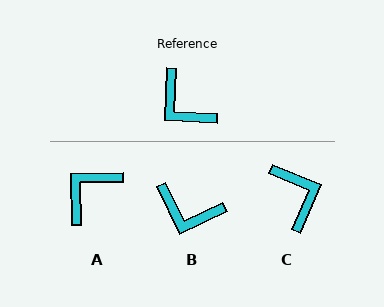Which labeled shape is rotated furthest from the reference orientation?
C, about 160 degrees away.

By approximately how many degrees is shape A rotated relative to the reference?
Approximately 86 degrees clockwise.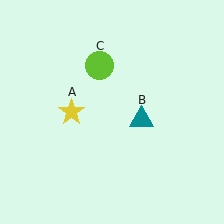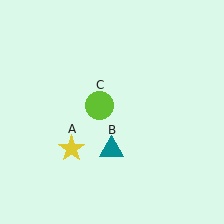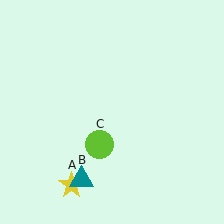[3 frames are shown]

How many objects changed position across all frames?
3 objects changed position: yellow star (object A), teal triangle (object B), lime circle (object C).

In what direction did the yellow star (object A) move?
The yellow star (object A) moved down.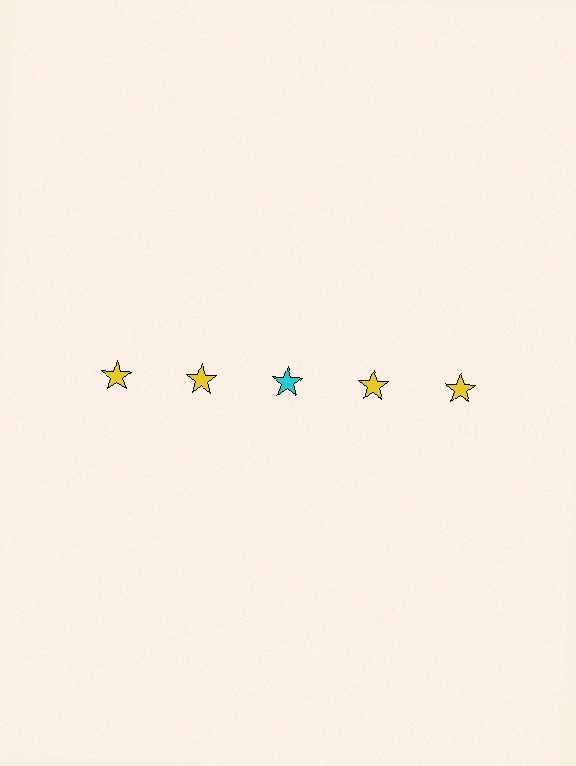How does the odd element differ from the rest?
It has a different color: cyan instead of yellow.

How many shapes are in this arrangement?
There are 5 shapes arranged in a grid pattern.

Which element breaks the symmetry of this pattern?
The cyan star in the top row, center column breaks the symmetry. All other shapes are yellow stars.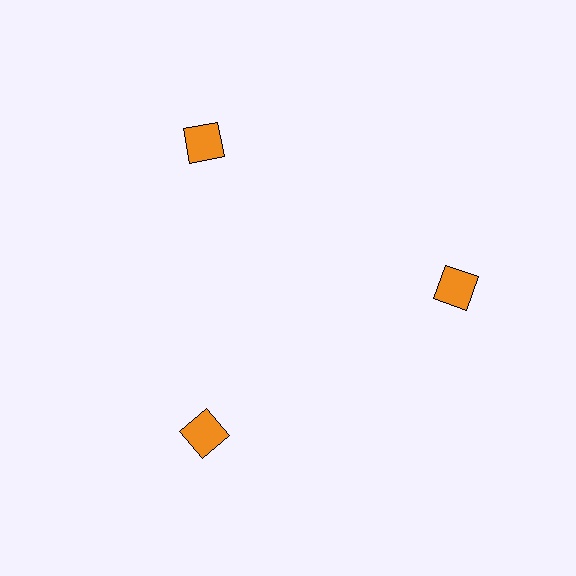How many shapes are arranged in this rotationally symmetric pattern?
There are 3 shapes, arranged in 3 groups of 1.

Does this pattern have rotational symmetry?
Yes, this pattern has 3-fold rotational symmetry. It looks the same after rotating 120 degrees around the center.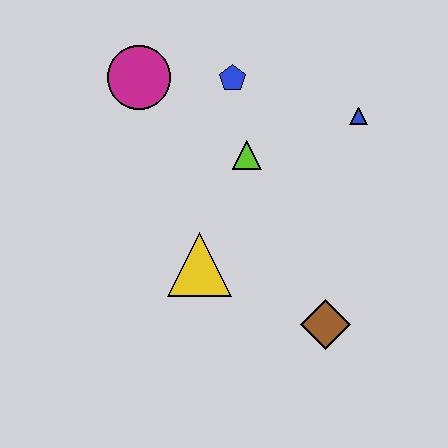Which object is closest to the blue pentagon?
The lime triangle is closest to the blue pentagon.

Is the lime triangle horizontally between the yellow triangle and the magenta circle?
No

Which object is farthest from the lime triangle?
The brown diamond is farthest from the lime triangle.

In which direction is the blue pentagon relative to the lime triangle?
The blue pentagon is above the lime triangle.